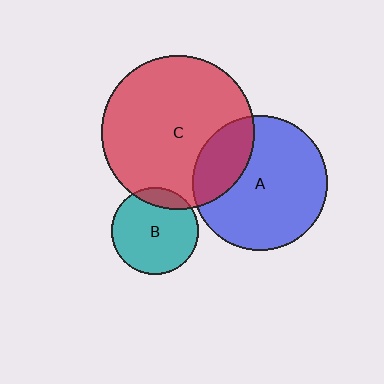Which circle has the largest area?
Circle C (red).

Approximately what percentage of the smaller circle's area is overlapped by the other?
Approximately 15%.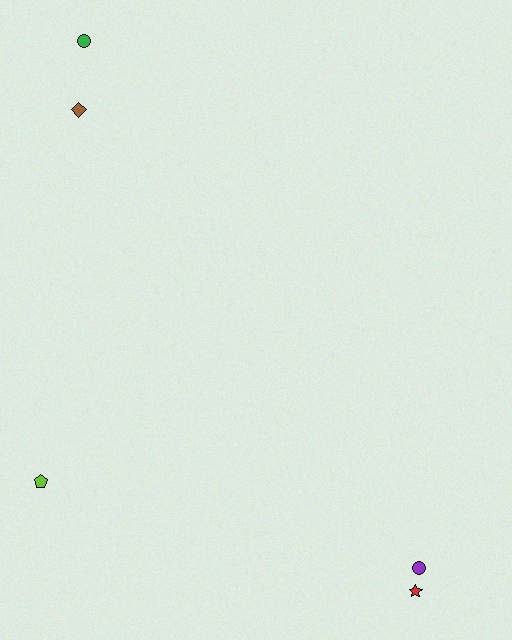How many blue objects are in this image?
There are no blue objects.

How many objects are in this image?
There are 5 objects.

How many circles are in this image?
There are 2 circles.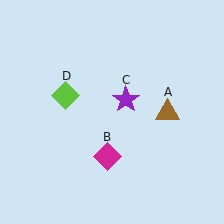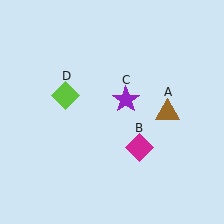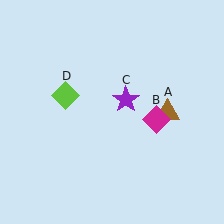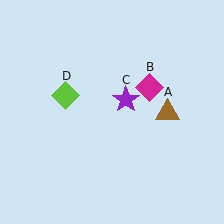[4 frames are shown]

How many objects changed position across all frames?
1 object changed position: magenta diamond (object B).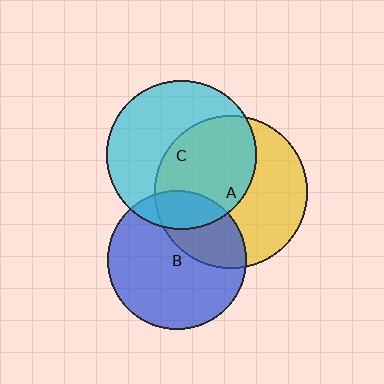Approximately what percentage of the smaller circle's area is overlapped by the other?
Approximately 50%.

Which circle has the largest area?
Circle A (yellow).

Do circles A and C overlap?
Yes.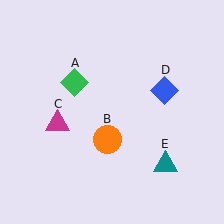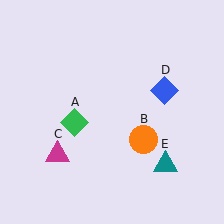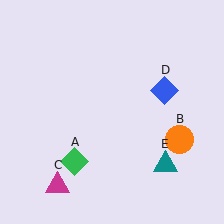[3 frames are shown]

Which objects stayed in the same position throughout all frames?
Blue diamond (object D) and teal triangle (object E) remained stationary.